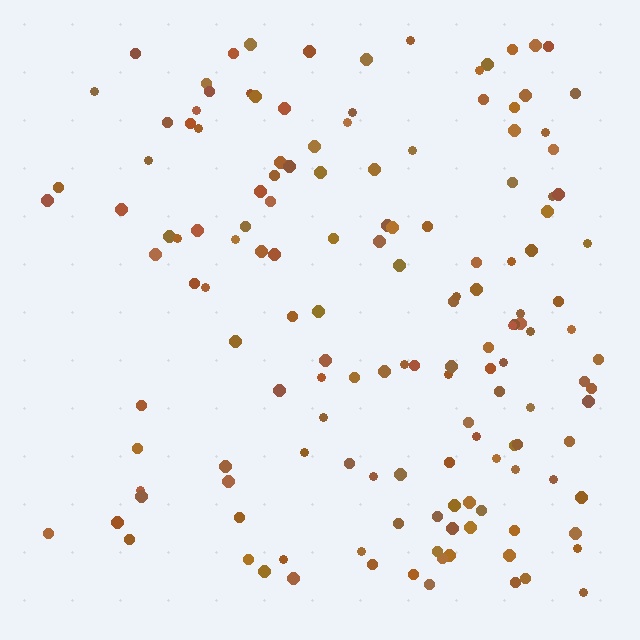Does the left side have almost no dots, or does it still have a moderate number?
Still a moderate number, just noticeably fewer than the right.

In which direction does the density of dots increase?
From left to right, with the right side densest.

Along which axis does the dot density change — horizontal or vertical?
Horizontal.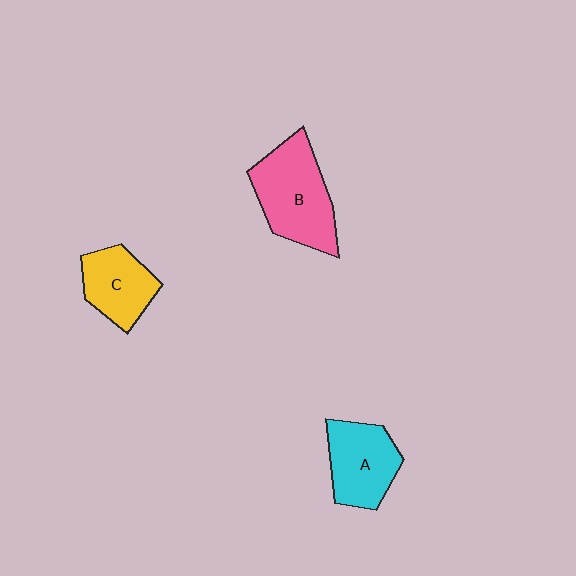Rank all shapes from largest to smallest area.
From largest to smallest: B (pink), A (cyan), C (yellow).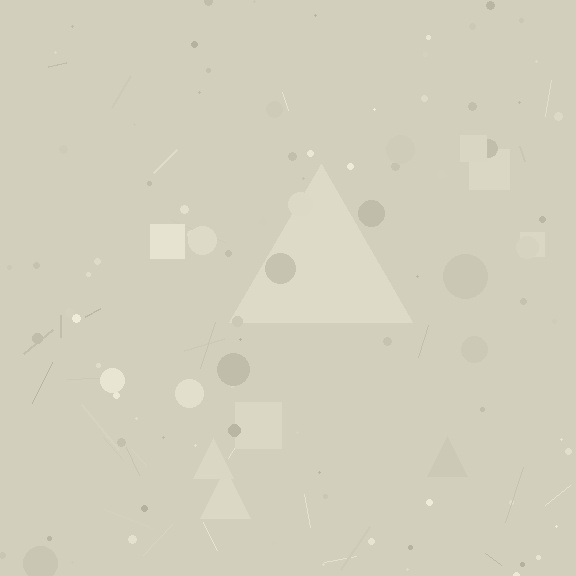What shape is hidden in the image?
A triangle is hidden in the image.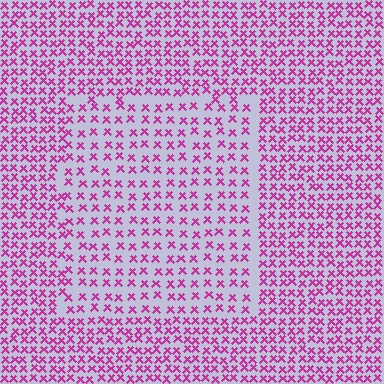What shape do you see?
I see a rectangle.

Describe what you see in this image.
The image contains small magenta elements arranged at two different densities. A rectangle-shaped region is visible where the elements are less densely packed than the surrounding area.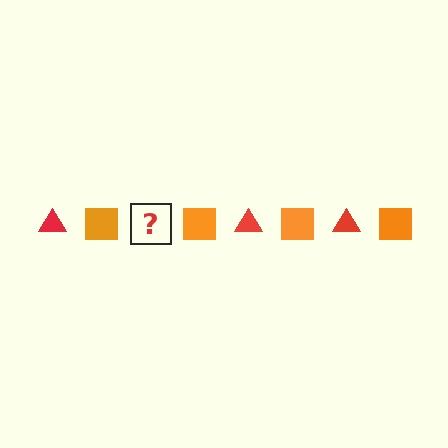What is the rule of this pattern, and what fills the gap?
The rule is that the pattern alternates between red triangle and orange square. The gap should be filled with a red triangle.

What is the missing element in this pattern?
The missing element is a red triangle.